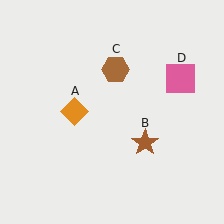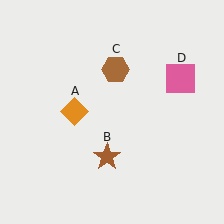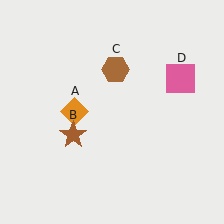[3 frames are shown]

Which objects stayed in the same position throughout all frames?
Orange diamond (object A) and brown hexagon (object C) and pink square (object D) remained stationary.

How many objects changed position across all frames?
1 object changed position: brown star (object B).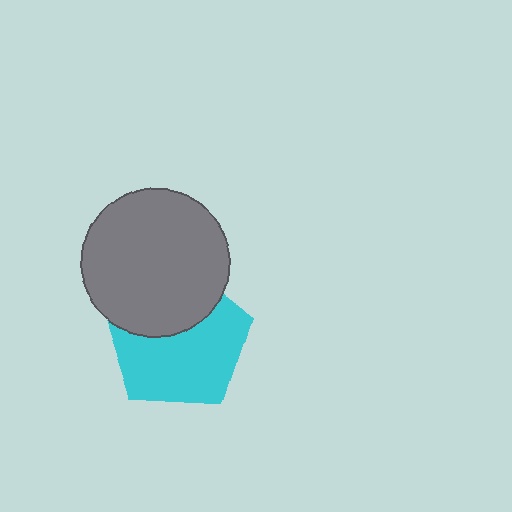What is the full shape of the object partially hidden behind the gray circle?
The partially hidden object is a cyan pentagon.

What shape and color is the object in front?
The object in front is a gray circle.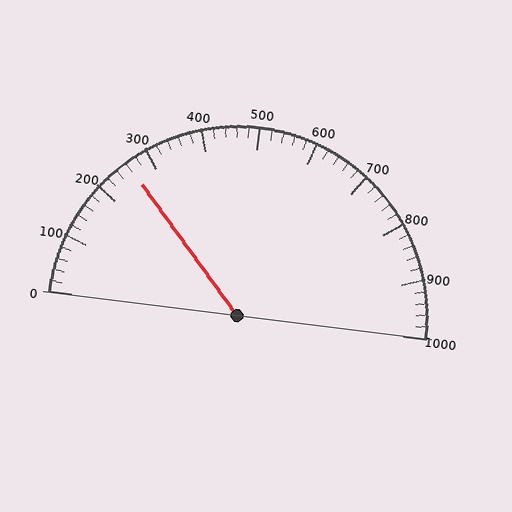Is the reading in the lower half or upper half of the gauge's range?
The reading is in the lower half of the range (0 to 1000).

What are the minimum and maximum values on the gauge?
The gauge ranges from 0 to 1000.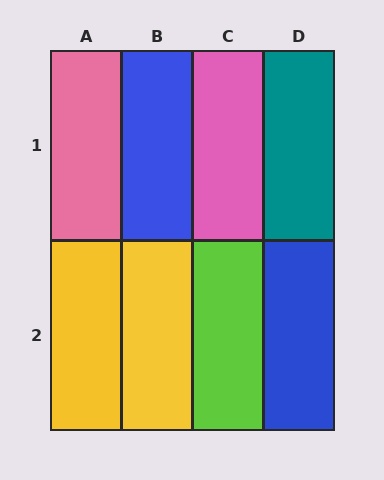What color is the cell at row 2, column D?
Blue.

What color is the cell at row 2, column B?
Yellow.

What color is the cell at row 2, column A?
Yellow.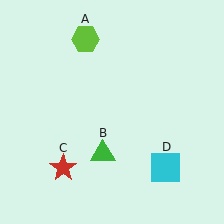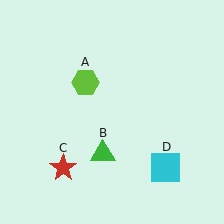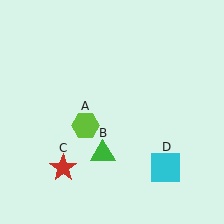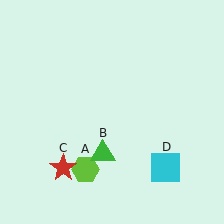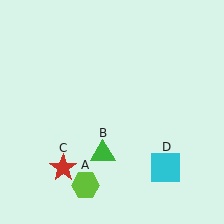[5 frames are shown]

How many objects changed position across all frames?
1 object changed position: lime hexagon (object A).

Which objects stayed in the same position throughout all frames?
Green triangle (object B) and red star (object C) and cyan square (object D) remained stationary.